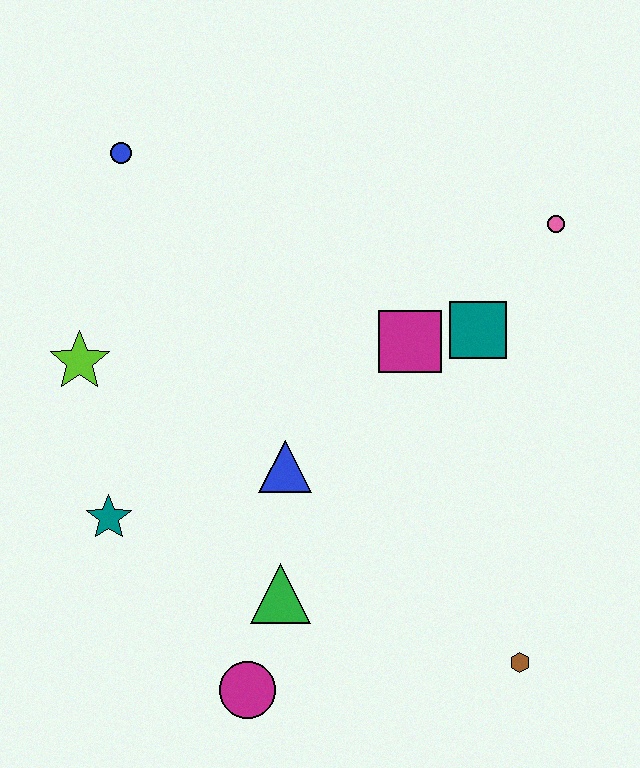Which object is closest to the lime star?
The teal star is closest to the lime star.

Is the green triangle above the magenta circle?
Yes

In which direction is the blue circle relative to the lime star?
The blue circle is above the lime star.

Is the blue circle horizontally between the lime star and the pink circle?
Yes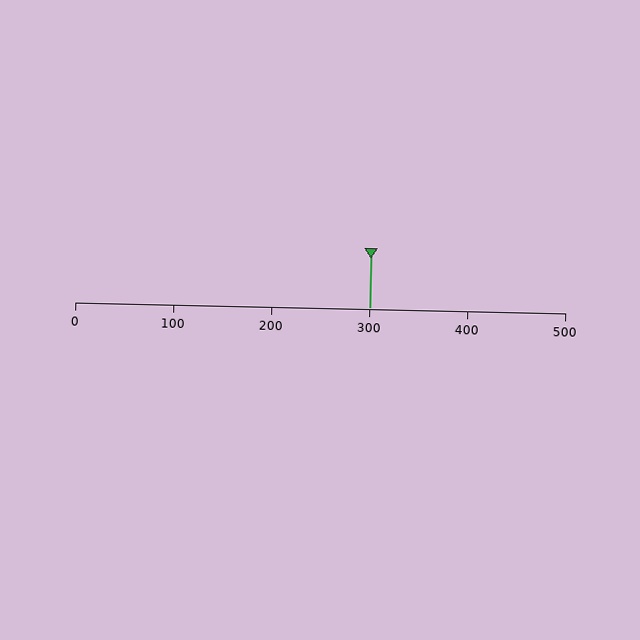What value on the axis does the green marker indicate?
The marker indicates approximately 300.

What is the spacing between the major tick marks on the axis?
The major ticks are spaced 100 apart.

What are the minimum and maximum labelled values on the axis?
The axis runs from 0 to 500.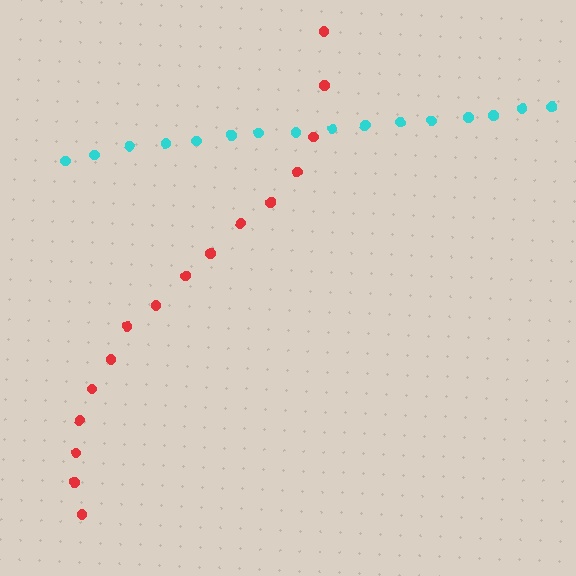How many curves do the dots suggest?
There are 2 distinct paths.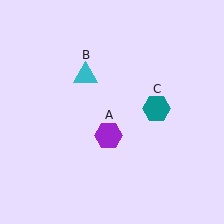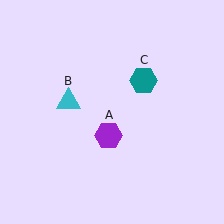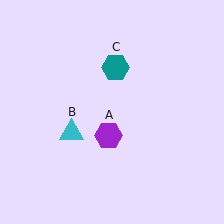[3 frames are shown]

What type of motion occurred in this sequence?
The cyan triangle (object B), teal hexagon (object C) rotated counterclockwise around the center of the scene.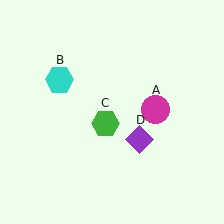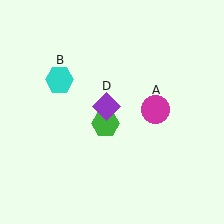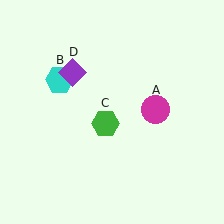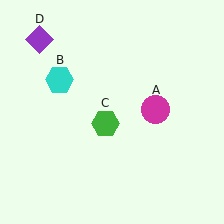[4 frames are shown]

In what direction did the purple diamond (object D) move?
The purple diamond (object D) moved up and to the left.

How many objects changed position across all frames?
1 object changed position: purple diamond (object D).